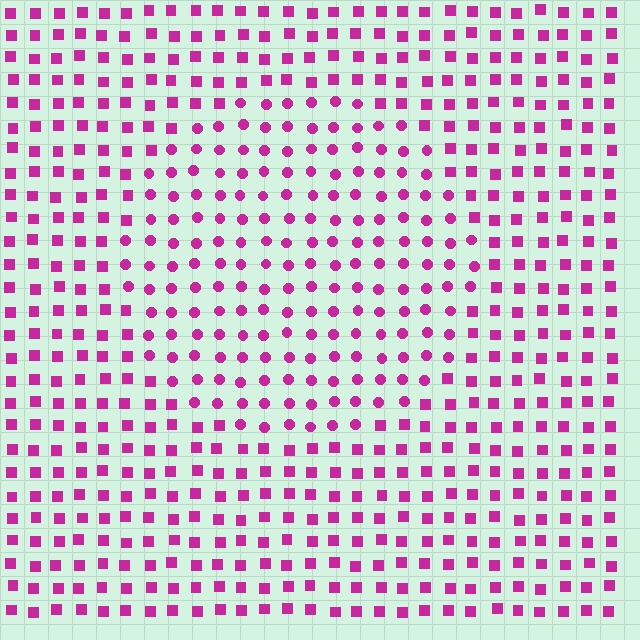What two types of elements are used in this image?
The image uses circles inside the circle region and squares outside it.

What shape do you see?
I see a circle.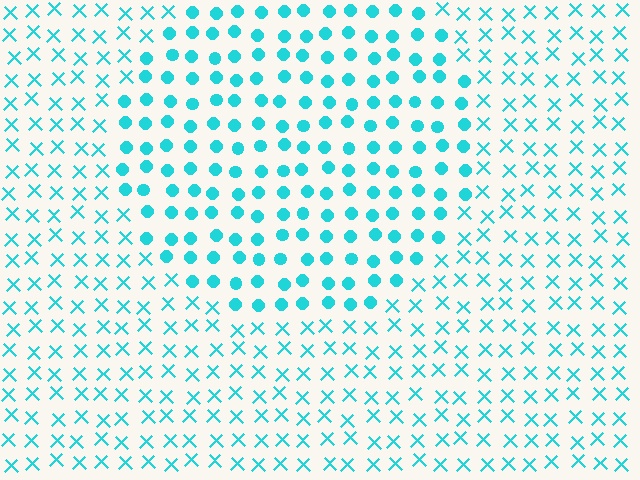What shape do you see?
I see a circle.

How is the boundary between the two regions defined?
The boundary is defined by a change in element shape: circles inside vs. X marks outside. All elements share the same color and spacing.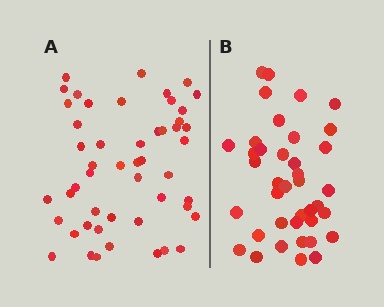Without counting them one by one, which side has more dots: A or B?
Region A (the left region) has more dots.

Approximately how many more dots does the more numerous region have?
Region A has roughly 12 or so more dots than region B.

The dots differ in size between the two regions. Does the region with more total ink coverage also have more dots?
No. Region B has more total ink coverage because its dots are larger, but region A actually contains more individual dots. Total area can be misleading — the number of items is what matters here.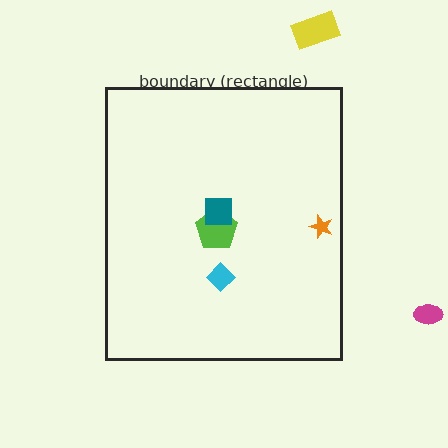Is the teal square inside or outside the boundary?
Inside.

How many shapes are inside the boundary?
4 inside, 2 outside.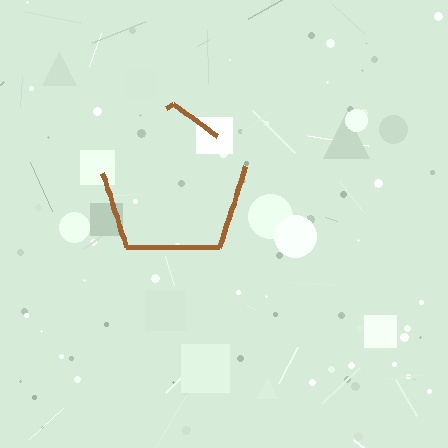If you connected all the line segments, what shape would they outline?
They would outline a pentagon.